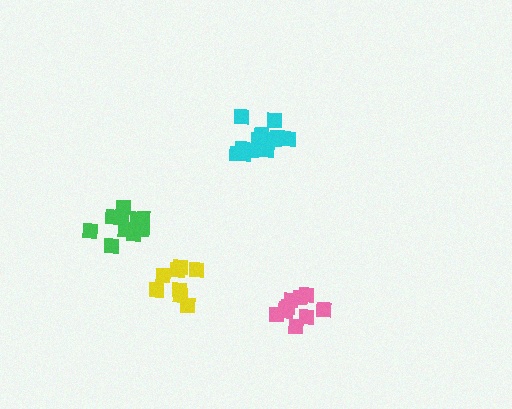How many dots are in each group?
Group 1: 10 dots, Group 2: 12 dots, Group 3: 10 dots, Group 4: 8 dots (40 total).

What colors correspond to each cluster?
The clusters are colored: green, cyan, pink, yellow.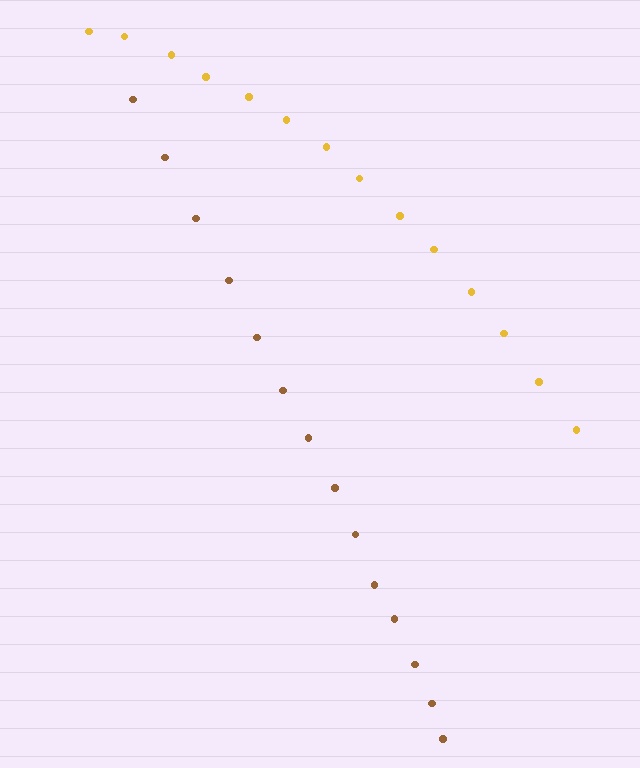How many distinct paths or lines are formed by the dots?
There are 2 distinct paths.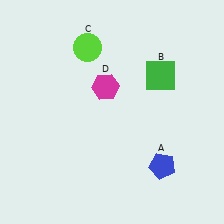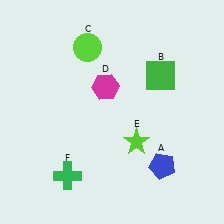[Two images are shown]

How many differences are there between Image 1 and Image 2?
There are 2 differences between the two images.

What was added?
A lime star (E), a green cross (F) were added in Image 2.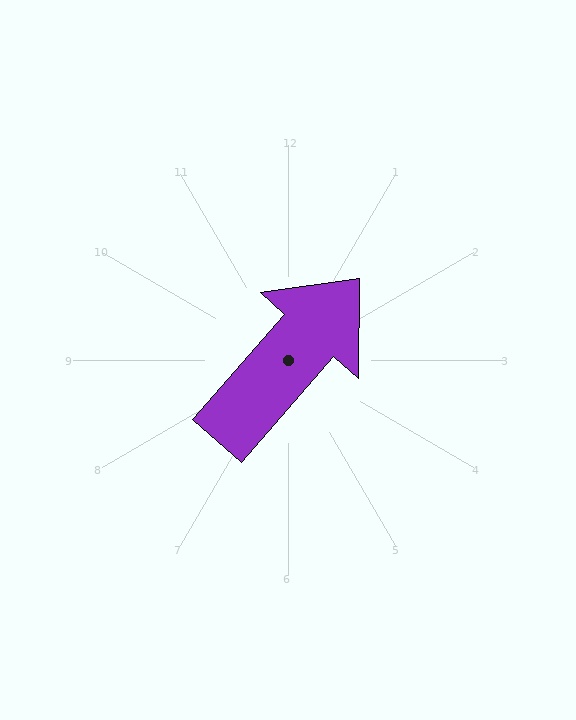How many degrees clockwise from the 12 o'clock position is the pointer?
Approximately 41 degrees.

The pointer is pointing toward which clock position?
Roughly 1 o'clock.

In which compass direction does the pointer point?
Northeast.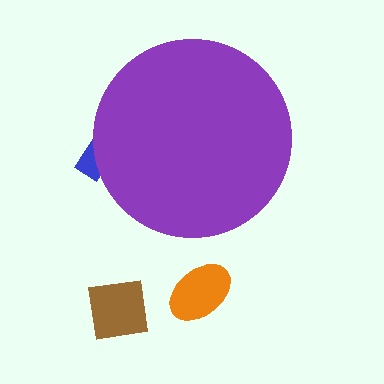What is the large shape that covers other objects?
A purple circle.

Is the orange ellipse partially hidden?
No, the orange ellipse is fully visible.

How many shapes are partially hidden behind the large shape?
1 shape is partially hidden.